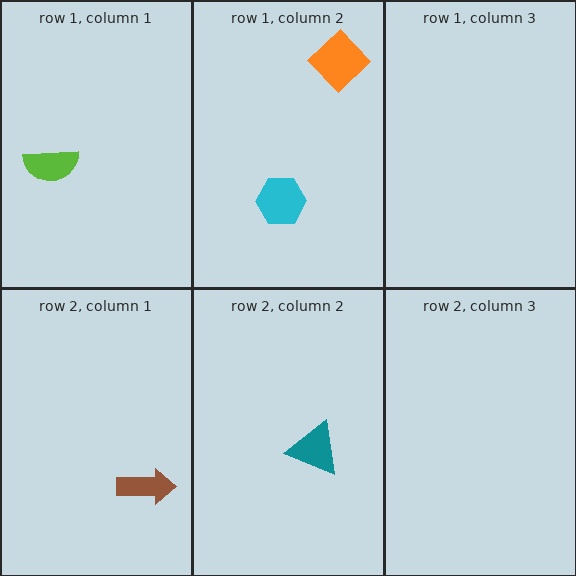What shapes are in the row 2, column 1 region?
The brown arrow.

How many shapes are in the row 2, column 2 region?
1.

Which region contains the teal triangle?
The row 2, column 2 region.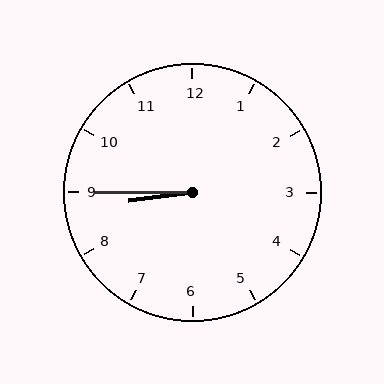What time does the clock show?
8:45.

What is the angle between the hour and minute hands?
Approximately 8 degrees.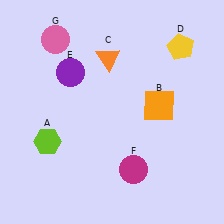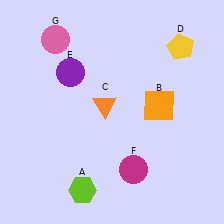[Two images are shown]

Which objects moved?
The objects that moved are: the lime hexagon (A), the orange triangle (C).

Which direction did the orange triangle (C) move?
The orange triangle (C) moved down.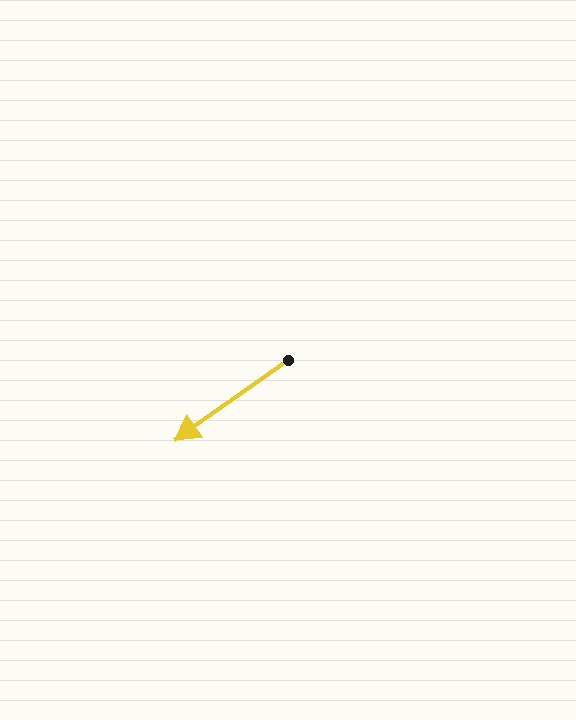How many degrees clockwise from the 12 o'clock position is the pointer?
Approximately 235 degrees.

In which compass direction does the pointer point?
Southwest.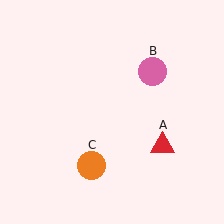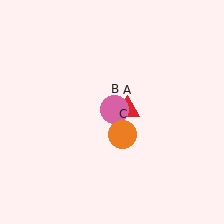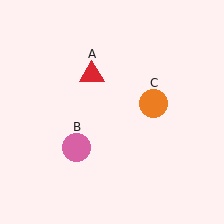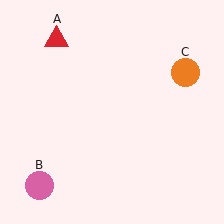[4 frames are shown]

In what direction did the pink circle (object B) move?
The pink circle (object B) moved down and to the left.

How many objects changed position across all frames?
3 objects changed position: red triangle (object A), pink circle (object B), orange circle (object C).